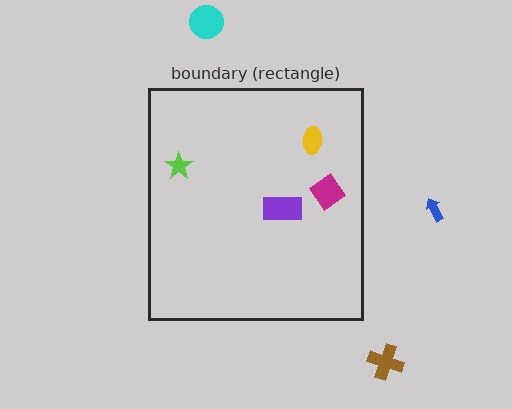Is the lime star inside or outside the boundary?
Inside.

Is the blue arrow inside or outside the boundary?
Outside.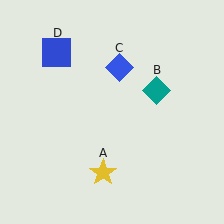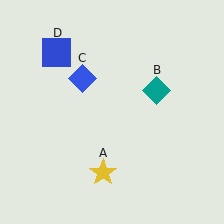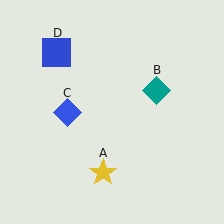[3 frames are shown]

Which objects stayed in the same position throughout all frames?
Yellow star (object A) and teal diamond (object B) and blue square (object D) remained stationary.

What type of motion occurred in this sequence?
The blue diamond (object C) rotated counterclockwise around the center of the scene.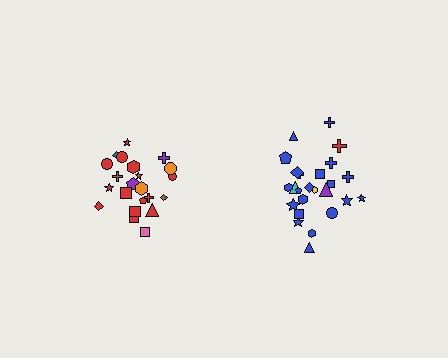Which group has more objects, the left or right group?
The right group.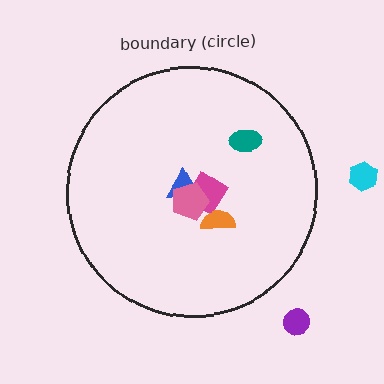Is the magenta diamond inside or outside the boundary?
Inside.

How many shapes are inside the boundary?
5 inside, 2 outside.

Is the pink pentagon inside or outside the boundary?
Inside.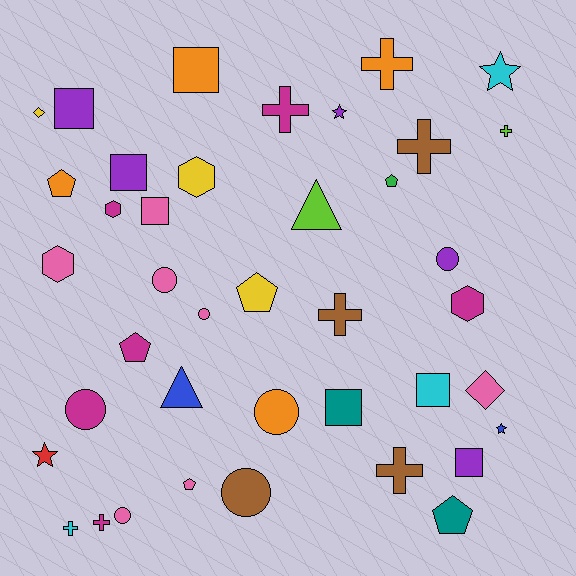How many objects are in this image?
There are 40 objects.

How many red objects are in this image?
There is 1 red object.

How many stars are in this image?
There are 4 stars.